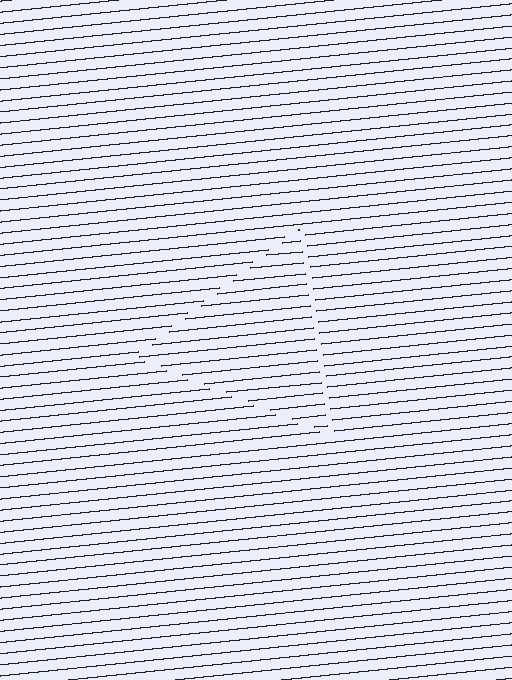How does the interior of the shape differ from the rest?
The interior of the shape contains the same grating, shifted by half a period — the contour is defined by the phase discontinuity where line-ends from the inner and outer gratings abut.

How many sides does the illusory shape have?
3 sides — the line-ends trace a triangle.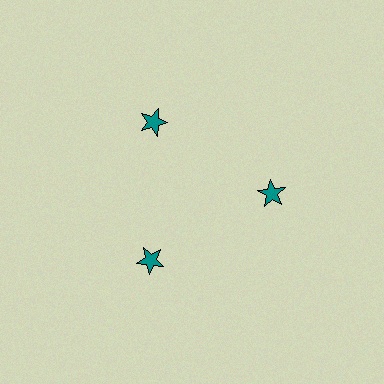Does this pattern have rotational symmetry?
Yes, this pattern has 3-fold rotational symmetry. It looks the same after rotating 120 degrees around the center.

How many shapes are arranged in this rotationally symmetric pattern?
There are 3 shapes, arranged in 3 groups of 1.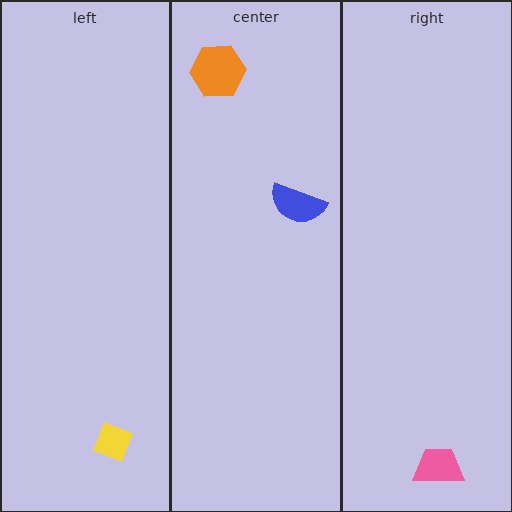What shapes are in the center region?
The orange hexagon, the blue semicircle.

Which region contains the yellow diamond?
The left region.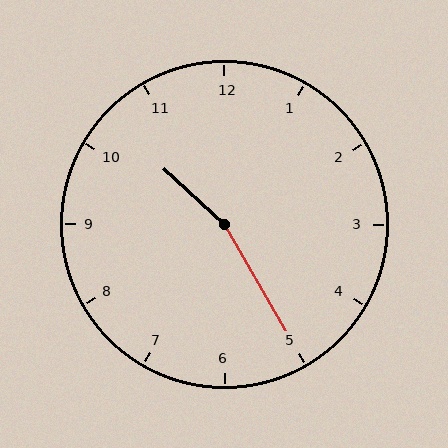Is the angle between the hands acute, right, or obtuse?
It is obtuse.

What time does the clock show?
10:25.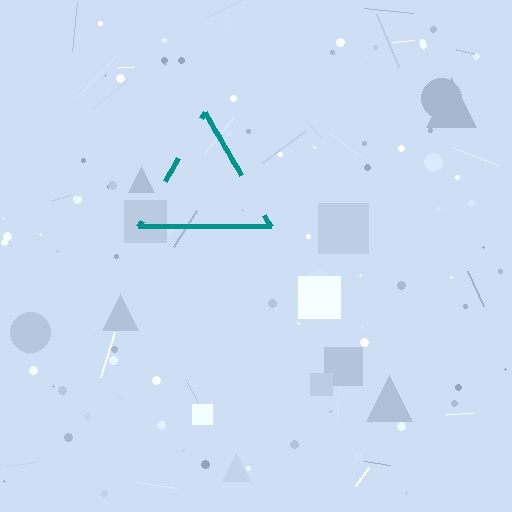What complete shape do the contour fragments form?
The contour fragments form a triangle.